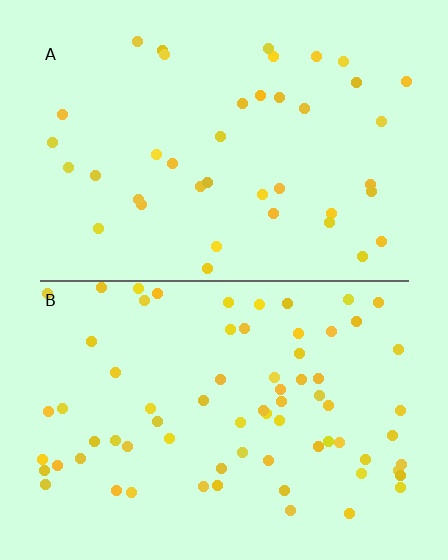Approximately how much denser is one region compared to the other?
Approximately 1.8× — region B over region A.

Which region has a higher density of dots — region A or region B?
B (the bottom).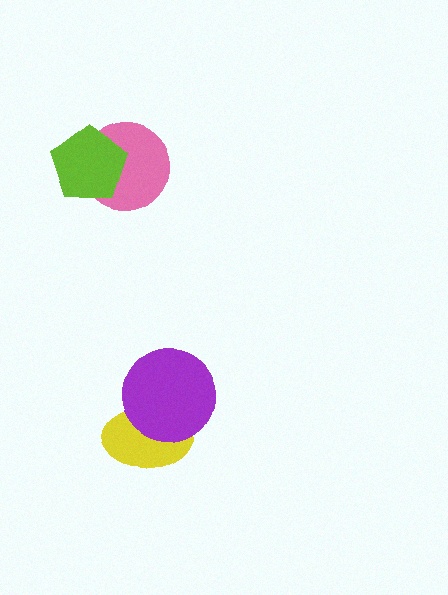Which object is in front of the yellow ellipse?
The purple circle is in front of the yellow ellipse.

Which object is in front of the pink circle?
The lime pentagon is in front of the pink circle.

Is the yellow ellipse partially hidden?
Yes, it is partially covered by another shape.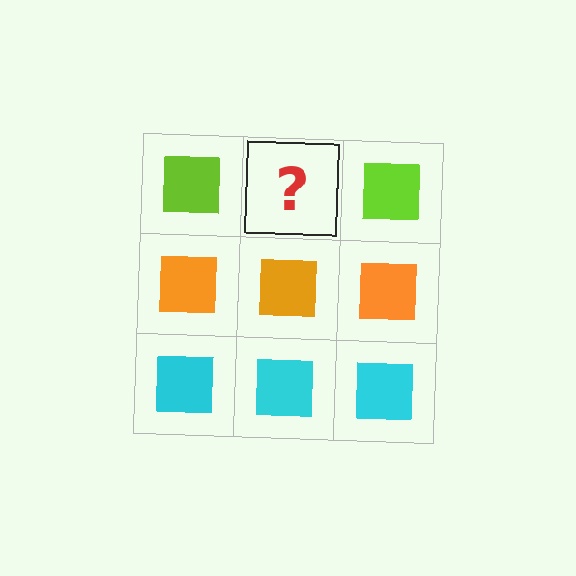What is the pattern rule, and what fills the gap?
The rule is that each row has a consistent color. The gap should be filled with a lime square.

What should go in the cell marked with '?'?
The missing cell should contain a lime square.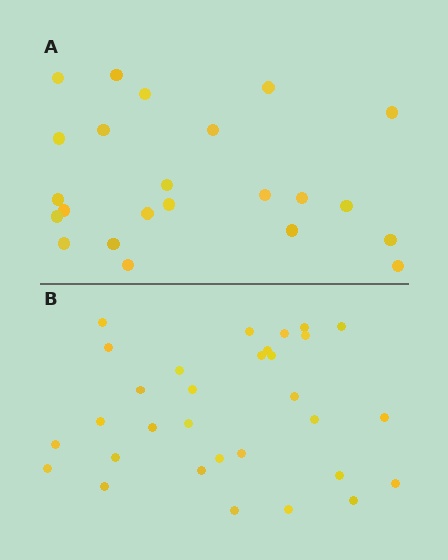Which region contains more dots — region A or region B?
Region B (the bottom region) has more dots.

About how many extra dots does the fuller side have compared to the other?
Region B has roughly 8 or so more dots than region A.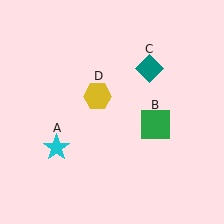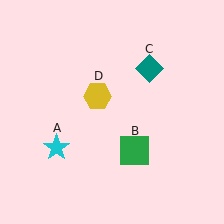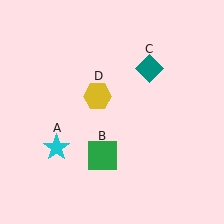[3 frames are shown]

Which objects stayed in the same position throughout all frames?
Cyan star (object A) and teal diamond (object C) and yellow hexagon (object D) remained stationary.